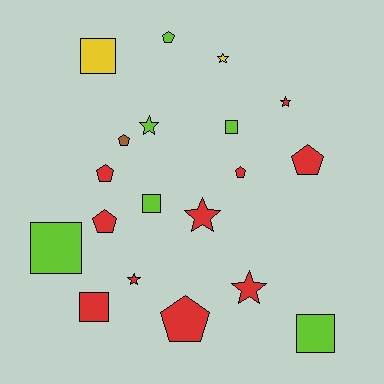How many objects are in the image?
There are 19 objects.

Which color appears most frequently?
Red, with 10 objects.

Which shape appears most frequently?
Pentagon, with 7 objects.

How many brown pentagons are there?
There is 1 brown pentagon.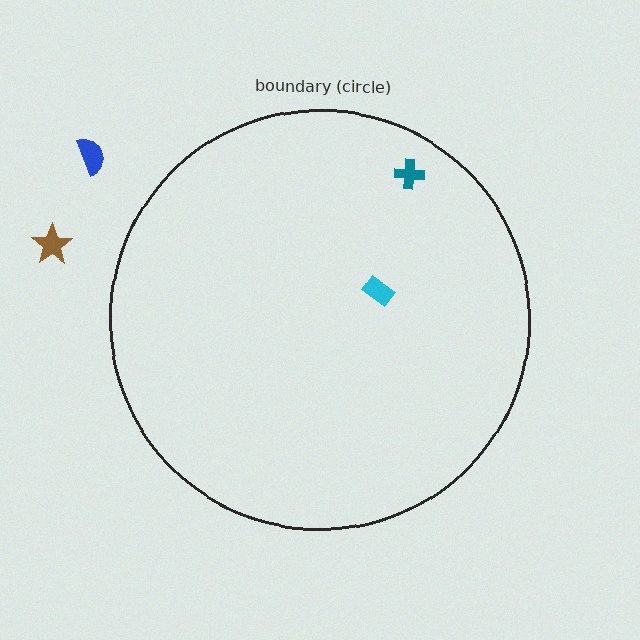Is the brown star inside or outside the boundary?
Outside.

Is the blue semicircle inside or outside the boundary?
Outside.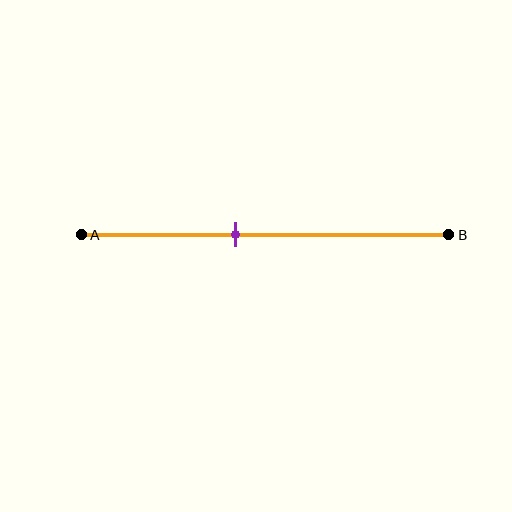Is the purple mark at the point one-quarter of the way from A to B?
No, the mark is at about 40% from A, not at the 25% one-quarter point.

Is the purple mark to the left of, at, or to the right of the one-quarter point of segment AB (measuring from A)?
The purple mark is to the right of the one-quarter point of segment AB.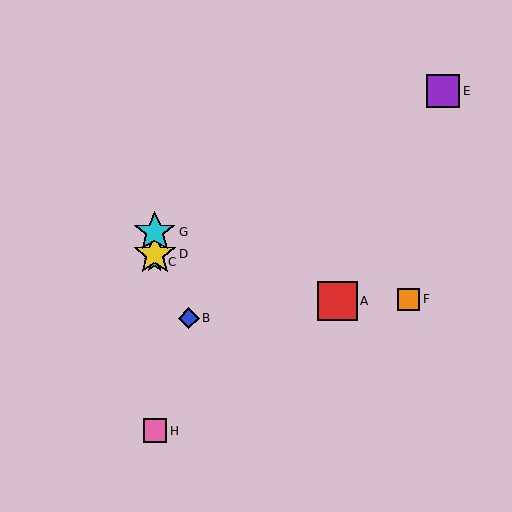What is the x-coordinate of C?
Object C is at x≈155.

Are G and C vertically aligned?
Yes, both are at x≈155.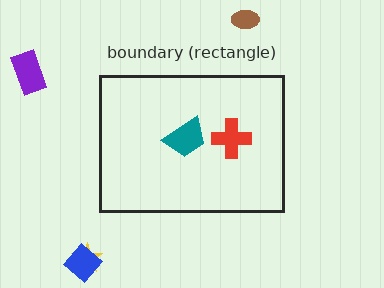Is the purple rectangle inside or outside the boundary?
Outside.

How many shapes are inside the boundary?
2 inside, 4 outside.